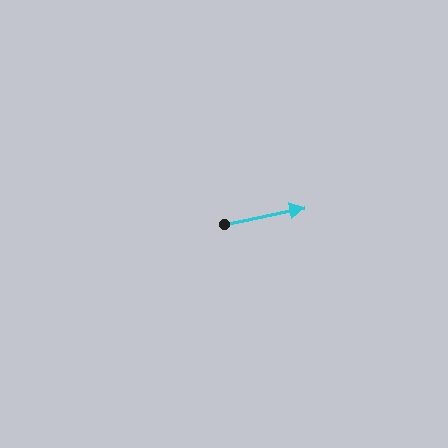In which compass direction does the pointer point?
East.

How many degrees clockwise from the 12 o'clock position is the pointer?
Approximately 78 degrees.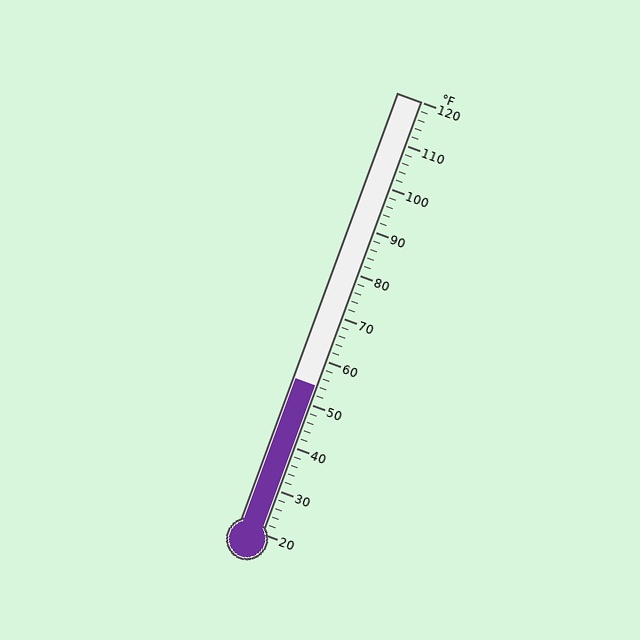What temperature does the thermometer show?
The thermometer shows approximately 54°F.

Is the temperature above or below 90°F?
The temperature is below 90°F.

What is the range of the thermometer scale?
The thermometer scale ranges from 20°F to 120°F.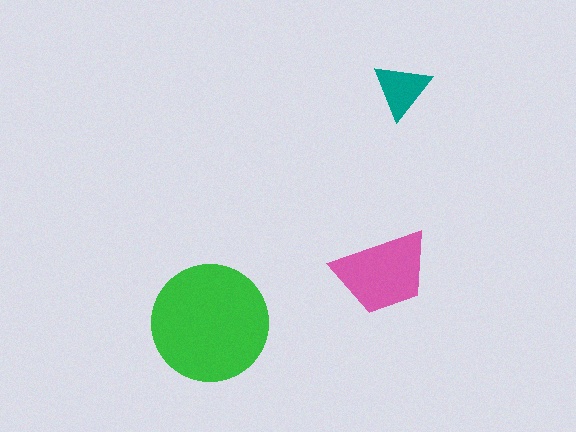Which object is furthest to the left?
The green circle is leftmost.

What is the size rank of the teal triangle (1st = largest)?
3rd.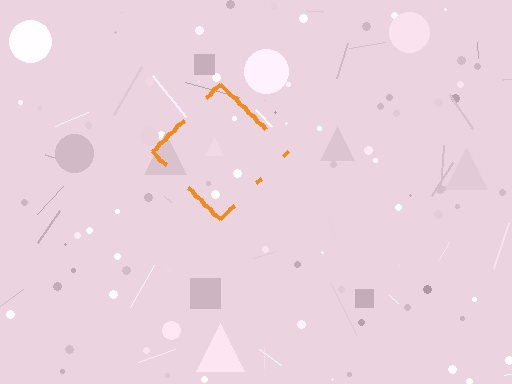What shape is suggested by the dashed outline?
The dashed outline suggests a diamond.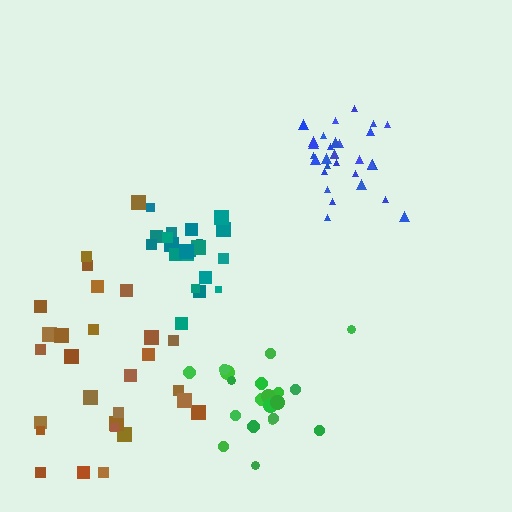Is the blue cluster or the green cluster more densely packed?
Blue.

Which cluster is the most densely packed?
Blue.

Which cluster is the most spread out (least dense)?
Brown.